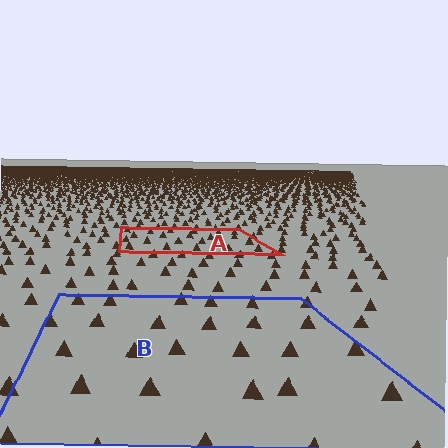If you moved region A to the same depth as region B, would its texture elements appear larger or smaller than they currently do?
They would appear larger. At a closer depth, the same texture elements are projected at a bigger on-screen size.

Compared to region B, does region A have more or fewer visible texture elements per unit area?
Region A has more texture elements per unit area — they are packed more densely because it is farther away.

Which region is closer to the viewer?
Region B is closer. The texture elements there are larger and more spread out.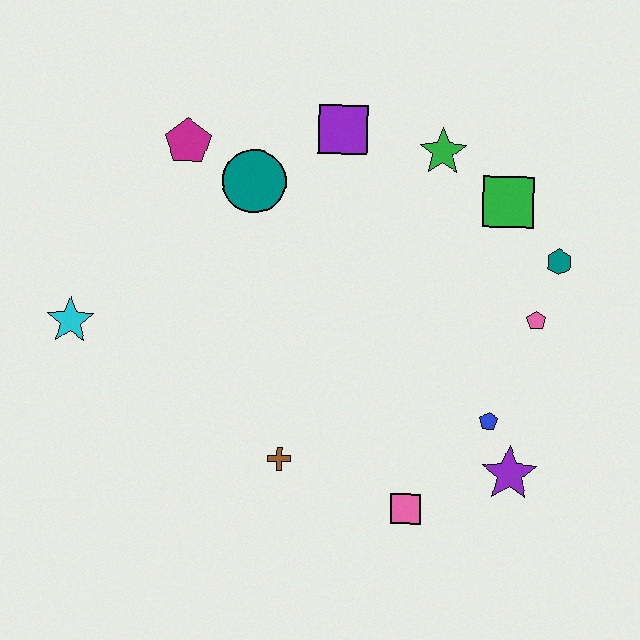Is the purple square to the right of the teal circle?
Yes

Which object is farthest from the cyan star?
The teal hexagon is farthest from the cyan star.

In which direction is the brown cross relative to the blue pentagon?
The brown cross is to the left of the blue pentagon.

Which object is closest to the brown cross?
The pink square is closest to the brown cross.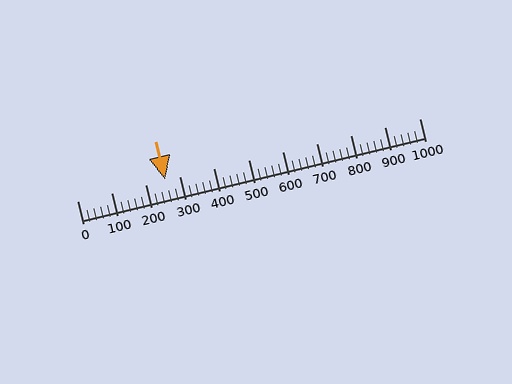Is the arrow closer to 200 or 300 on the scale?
The arrow is closer to 300.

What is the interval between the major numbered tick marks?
The major tick marks are spaced 100 units apart.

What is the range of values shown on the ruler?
The ruler shows values from 0 to 1000.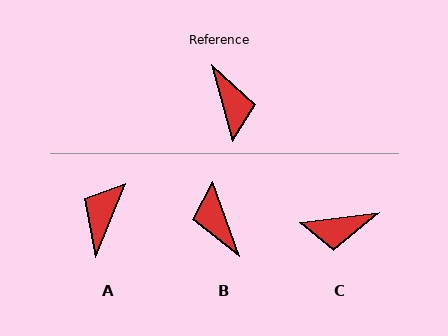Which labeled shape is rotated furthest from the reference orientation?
B, about 176 degrees away.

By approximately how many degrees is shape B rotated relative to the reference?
Approximately 176 degrees clockwise.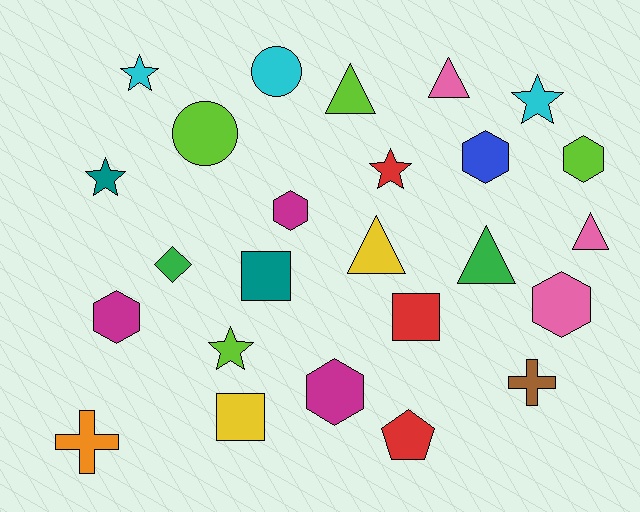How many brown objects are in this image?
There is 1 brown object.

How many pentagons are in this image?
There is 1 pentagon.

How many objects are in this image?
There are 25 objects.